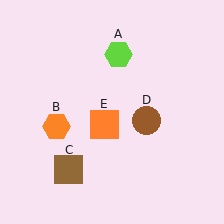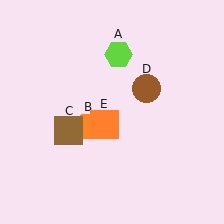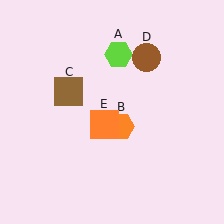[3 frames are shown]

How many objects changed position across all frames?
3 objects changed position: orange hexagon (object B), brown square (object C), brown circle (object D).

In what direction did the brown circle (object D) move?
The brown circle (object D) moved up.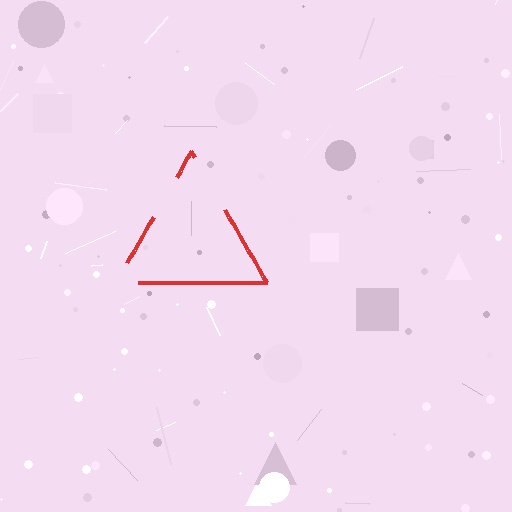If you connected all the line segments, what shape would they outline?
They would outline a triangle.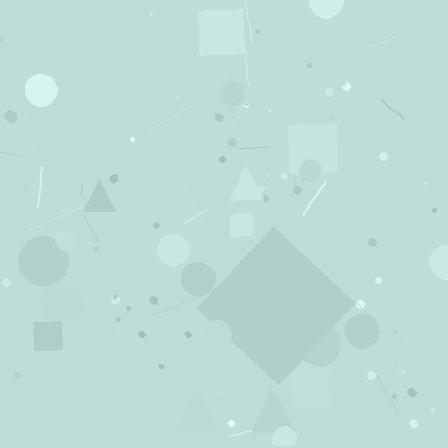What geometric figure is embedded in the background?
A diamond is embedded in the background.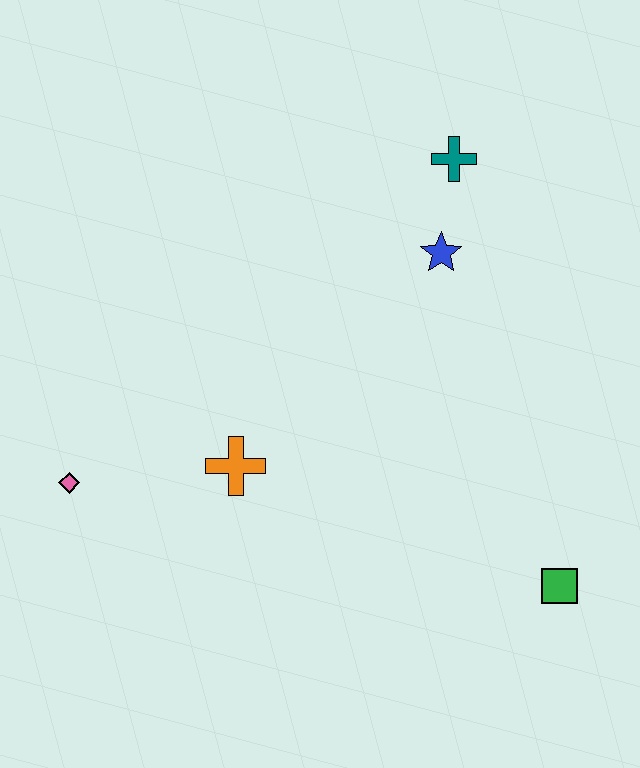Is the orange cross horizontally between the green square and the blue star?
No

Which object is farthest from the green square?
The pink diamond is farthest from the green square.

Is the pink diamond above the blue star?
No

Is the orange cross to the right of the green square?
No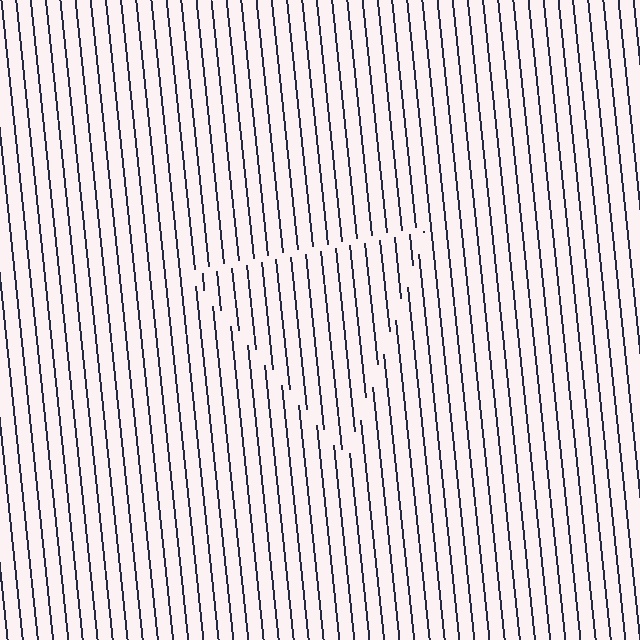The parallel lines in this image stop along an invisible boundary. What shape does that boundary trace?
An illusory triangle. The interior of the shape contains the same grating, shifted by half a period — the contour is defined by the phase discontinuity where line-ends from the inner and outer gratings abut.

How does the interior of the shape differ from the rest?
The interior of the shape contains the same grating, shifted by half a period — the contour is defined by the phase discontinuity where line-ends from the inner and outer gratings abut.